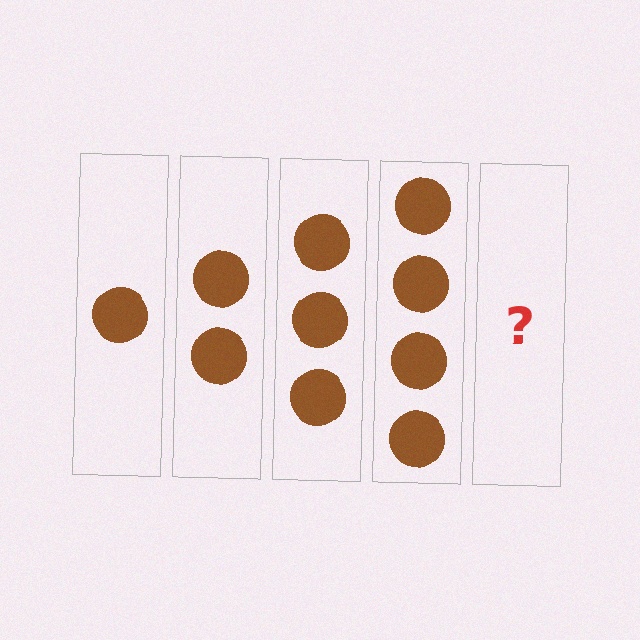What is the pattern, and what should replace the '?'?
The pattern is that each step adds one more circle. The '?' should be 5 circles.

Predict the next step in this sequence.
The next step is 5 circles.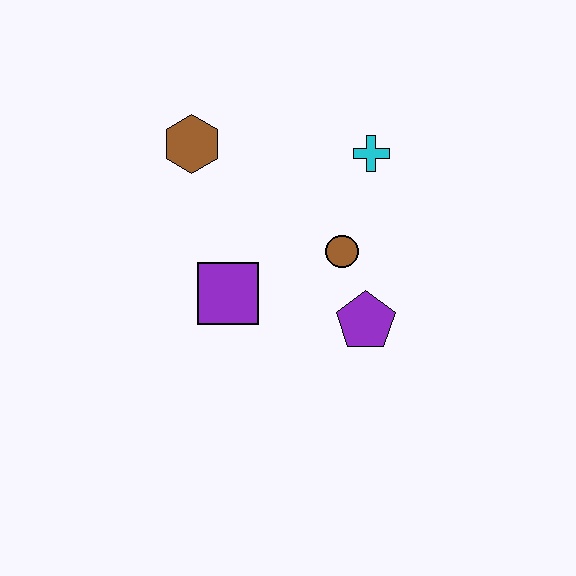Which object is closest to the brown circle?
The purple pentagon is closest to the brown circle.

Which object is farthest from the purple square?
The cyan cross is farthest from the purple square.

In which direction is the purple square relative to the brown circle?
The purple square is to the left of the brown circle.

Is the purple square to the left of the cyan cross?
Yes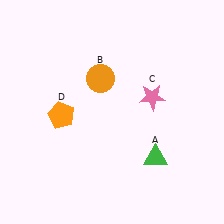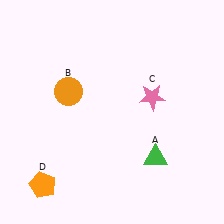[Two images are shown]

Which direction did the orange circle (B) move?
The orange circle (B) moved left.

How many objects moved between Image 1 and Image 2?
2 objects moved between the two images.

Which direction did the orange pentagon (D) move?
The orange pentagon (D) moved down.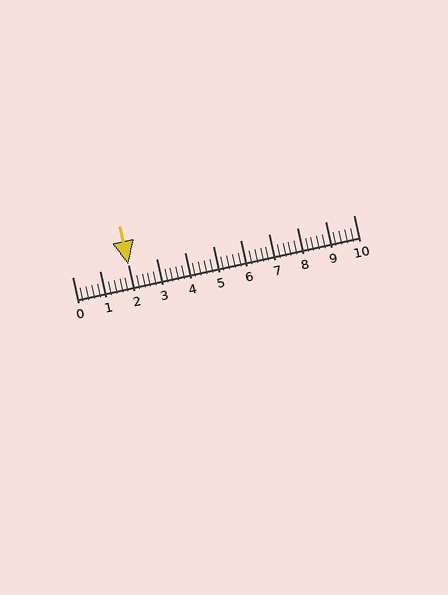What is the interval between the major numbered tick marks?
The major tick marks are spaced 1 units apart.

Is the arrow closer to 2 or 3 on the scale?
The arrow is closer to 2.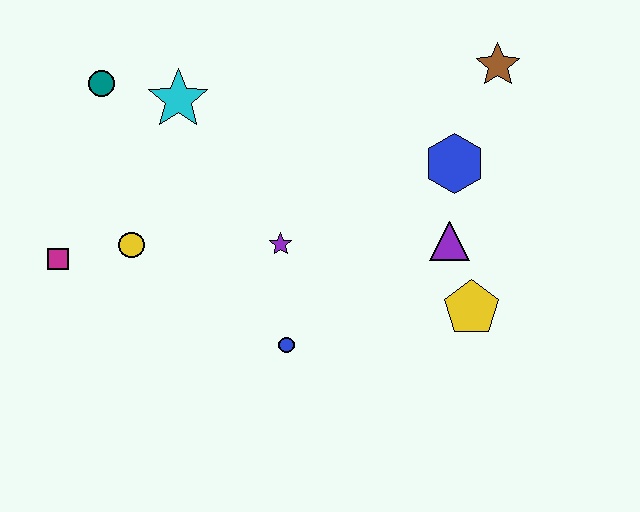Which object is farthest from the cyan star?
The yellow pentagon is farthest from the cyan star.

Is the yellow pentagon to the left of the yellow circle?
No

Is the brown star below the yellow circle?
No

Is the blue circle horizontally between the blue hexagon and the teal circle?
Yes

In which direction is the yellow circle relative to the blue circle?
The yellow circle is to the left of the blue circle.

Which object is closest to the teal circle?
The cyan star is closest to the teal circle.